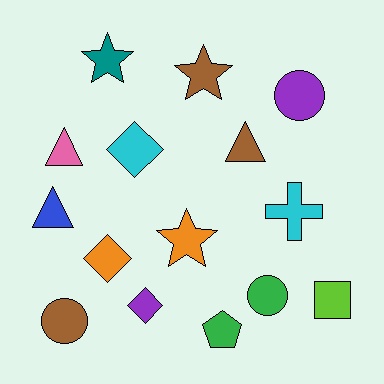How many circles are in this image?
There are 3 circles.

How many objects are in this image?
There are 15 objects.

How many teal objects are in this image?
There is 1 teal object.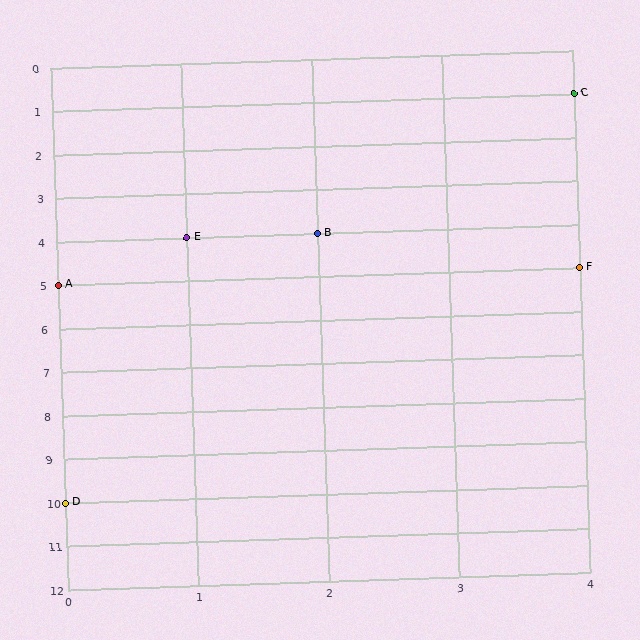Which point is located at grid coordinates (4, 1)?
Point C is at (4, 1).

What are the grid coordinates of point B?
Point B is at grid coordinates (2, 4).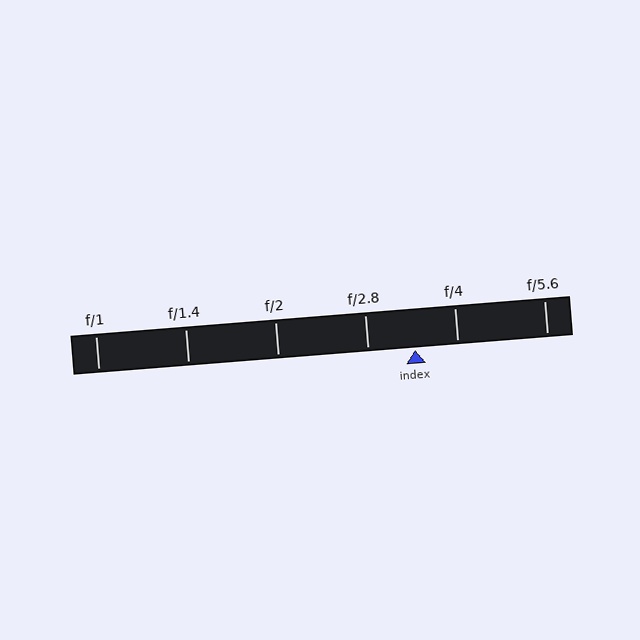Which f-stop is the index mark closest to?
The index mark is closest to f/4.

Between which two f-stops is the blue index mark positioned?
The index mark is between f/2.8 and f/4.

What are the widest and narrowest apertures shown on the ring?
The widest aperture shown is f/1 and the narrowest is f/5.6.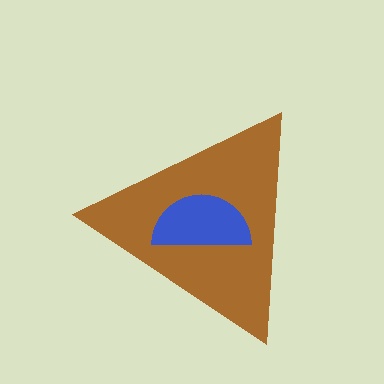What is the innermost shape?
The blue semicircle.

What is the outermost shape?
The brown triangle.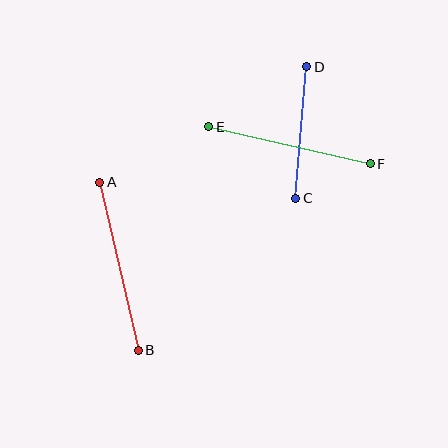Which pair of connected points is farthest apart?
Points A and B are farthest apart.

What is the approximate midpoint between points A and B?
The midpoint is at approximately (119, 266) pixels.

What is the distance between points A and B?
The distance is approximately 172 pixels.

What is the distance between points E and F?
The distance is approximately 166 pixels.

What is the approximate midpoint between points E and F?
The midpoint is at approximately (290, 145) pixels.